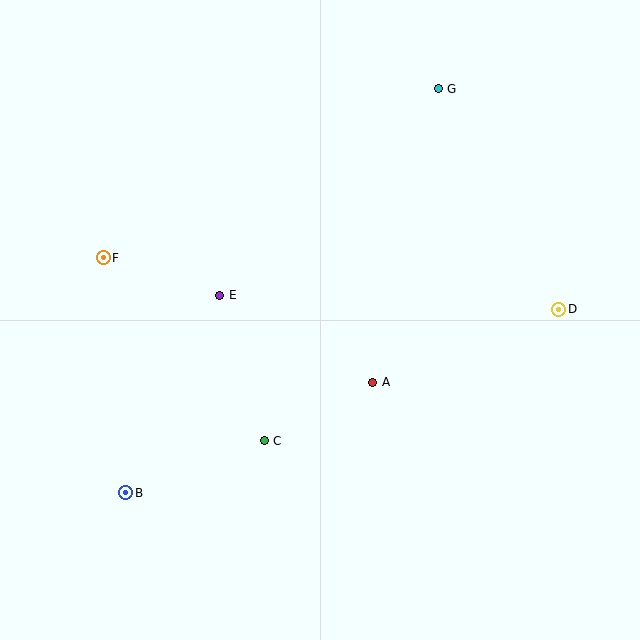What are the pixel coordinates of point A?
Point A is at (373, 382).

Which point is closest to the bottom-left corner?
Point B is closest to the bottom-left corner.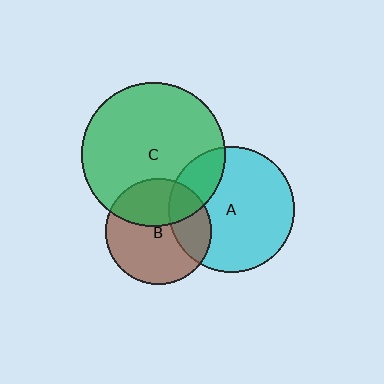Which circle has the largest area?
Circle C (green).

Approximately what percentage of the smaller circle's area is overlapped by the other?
Approximately 25%.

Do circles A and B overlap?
Yes.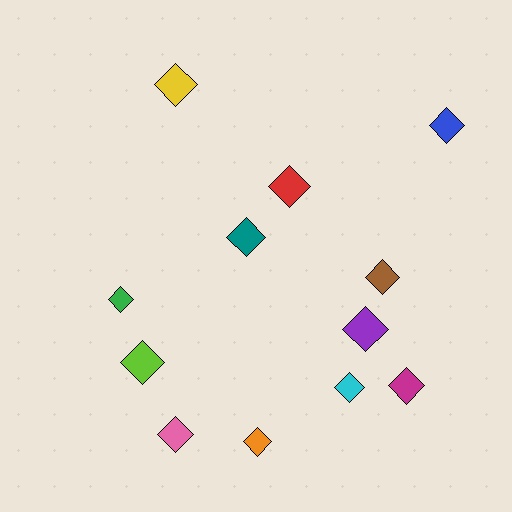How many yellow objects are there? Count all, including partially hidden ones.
There is 1 yellow object.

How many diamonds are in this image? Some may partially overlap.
There are 12 diamonds.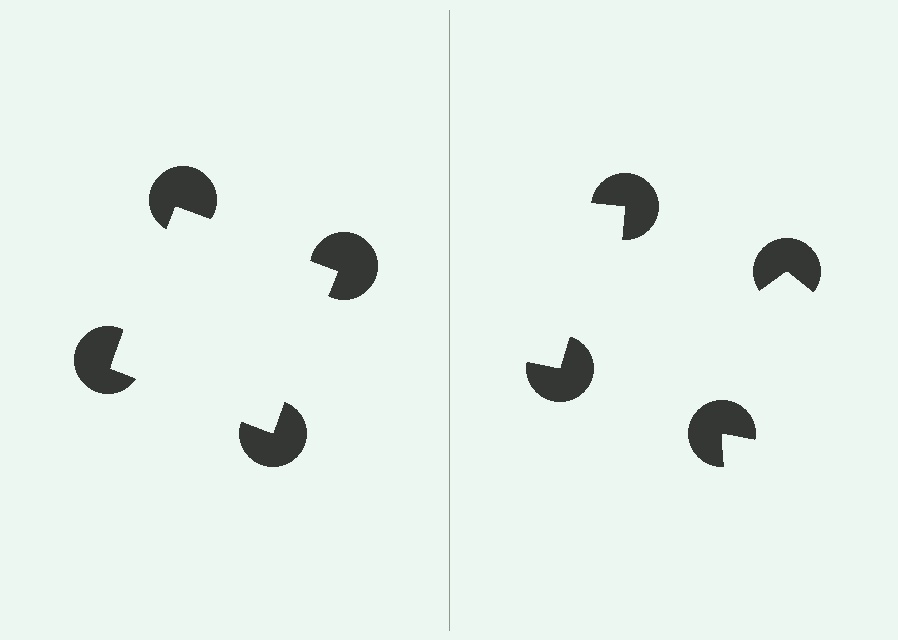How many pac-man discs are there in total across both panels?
8 — 4 on each side.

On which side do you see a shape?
An illusory square appears on the left side. On the right side the wedge cuts are rotated, so no coherent shape forms.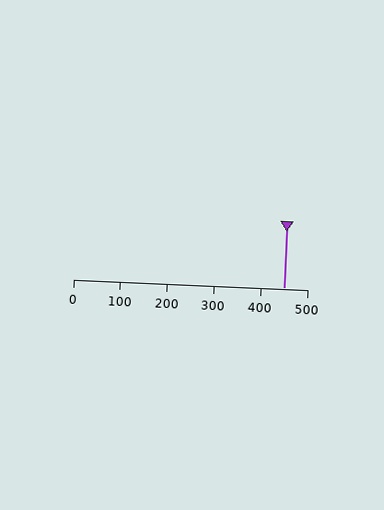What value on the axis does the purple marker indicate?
The marker indicates approximately 450.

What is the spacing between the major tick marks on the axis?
The major ticks are spaced 100 apart.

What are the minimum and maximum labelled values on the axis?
The axis runs from 0 to 500.